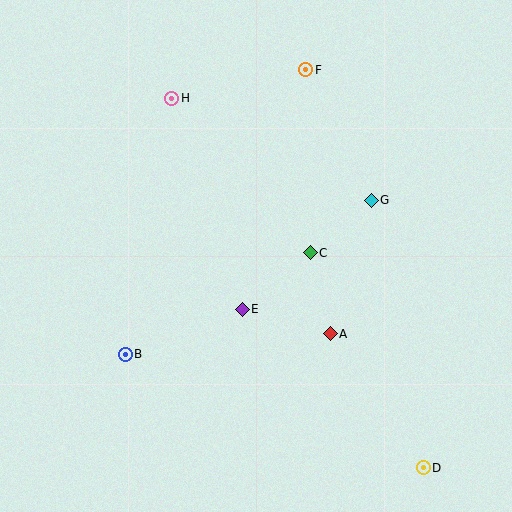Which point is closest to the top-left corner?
Point H is closest to the top-left corner.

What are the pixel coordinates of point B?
Point B is at (125, 355).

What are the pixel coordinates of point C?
Point C is at (310, 253).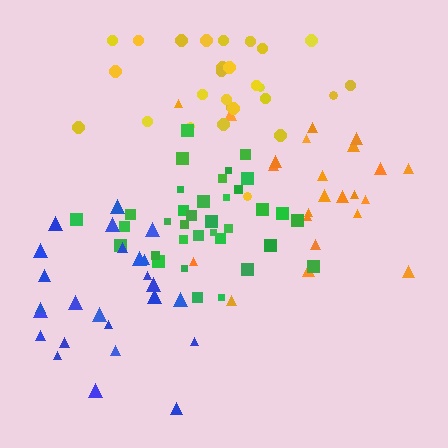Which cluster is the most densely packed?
Green.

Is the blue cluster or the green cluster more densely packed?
Green.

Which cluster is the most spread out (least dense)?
Yellow.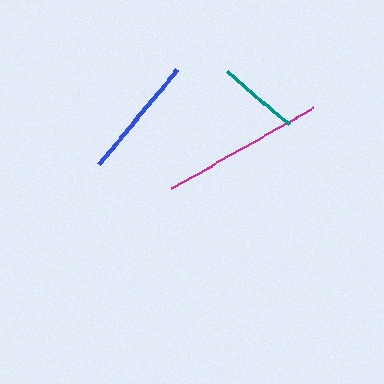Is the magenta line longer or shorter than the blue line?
The magenta line is longer than the blue line.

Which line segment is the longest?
The magenta line is the longest at approximately 164 pixels.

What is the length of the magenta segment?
The magenta segment is approximately 164 pixels long.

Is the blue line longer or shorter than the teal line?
The blue line is longer than the teal line.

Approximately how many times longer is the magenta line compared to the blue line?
The magenta line is approximately 1.3 times the length of the blue line.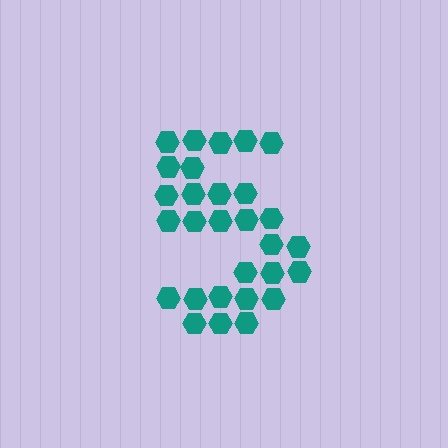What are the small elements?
The small elements are hexagons.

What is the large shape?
The large shape is the digit 5.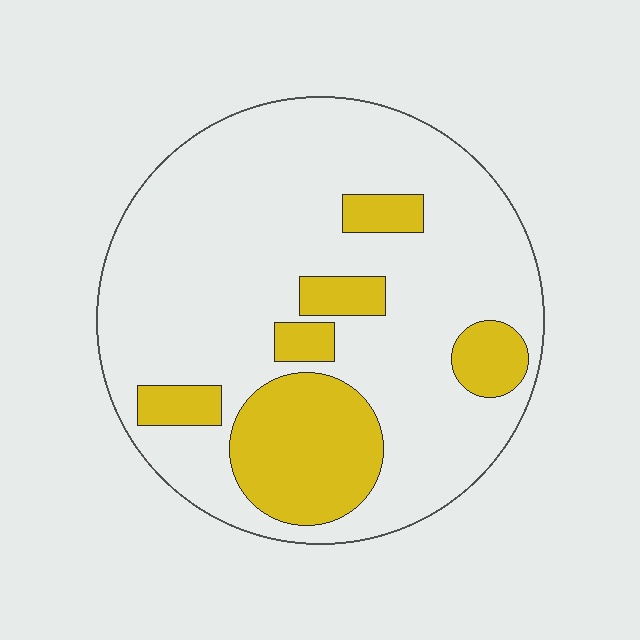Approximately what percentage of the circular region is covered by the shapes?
Approximately 25%.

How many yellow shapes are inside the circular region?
6.